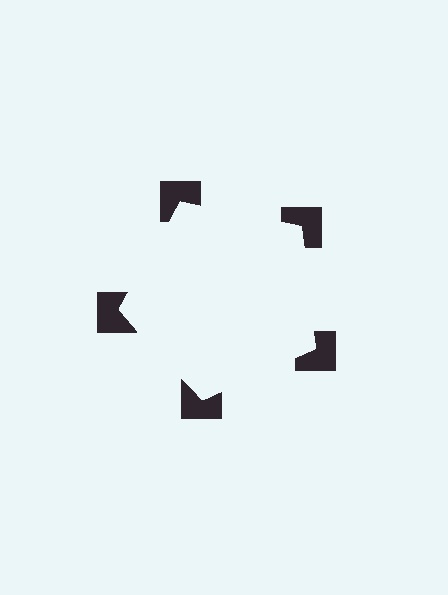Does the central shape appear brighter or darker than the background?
It typically appears slightly brighter than the background, even though no actual brightness change is drawn.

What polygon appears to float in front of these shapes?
An illusory pentagon — its edges are inferred from the aligned wedge cuts in the notched squares, not physically drawn.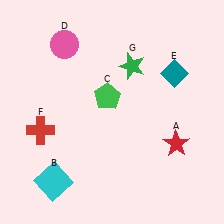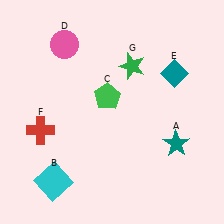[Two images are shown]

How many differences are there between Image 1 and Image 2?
There is 1 difference between the two images.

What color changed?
The star (A) changed from red in Image 1 to teal in Image 2.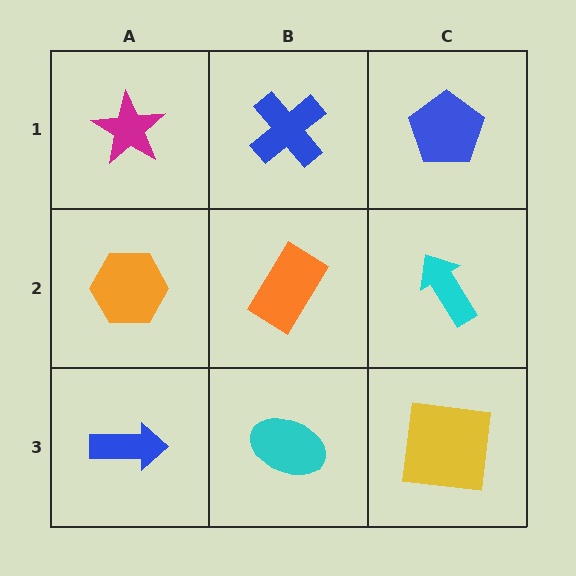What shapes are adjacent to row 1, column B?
An orange rectangle (row 2, column B), a magenta star (row 1, column A), a blue pentagon (row 1, column C).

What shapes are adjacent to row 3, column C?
A cyan arrow (row 2, column C), a cyan ellipse (row 3, column B).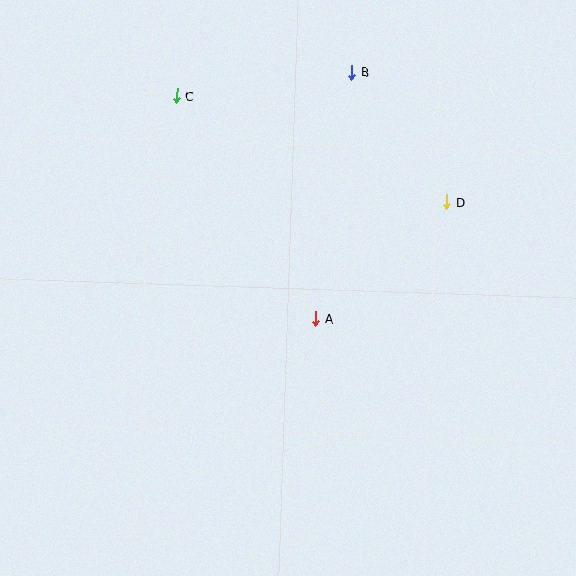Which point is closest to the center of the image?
Point A at (316, 319) is closest to the center.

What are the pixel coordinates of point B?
Point B is at (352, 73).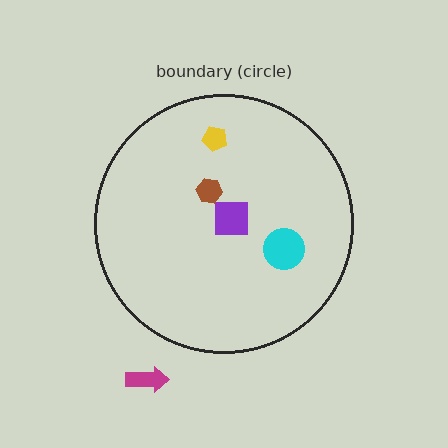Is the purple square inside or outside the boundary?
Inside.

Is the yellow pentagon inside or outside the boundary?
Inside.